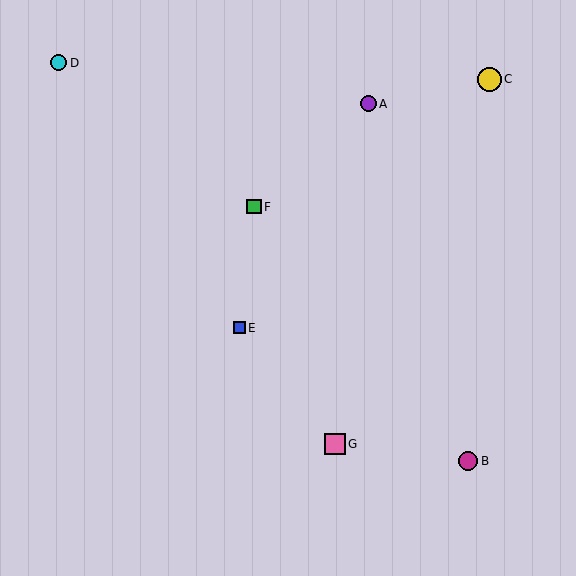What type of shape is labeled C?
Shape C is a yellow circle.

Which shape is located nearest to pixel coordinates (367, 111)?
The purple circle (labeled A) at (369, 104) is nearest to that location.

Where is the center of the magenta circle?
The center of the magenta circle is at (468, 461).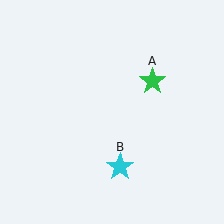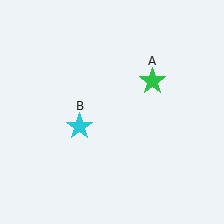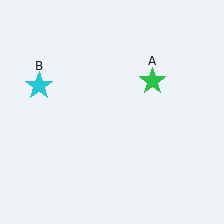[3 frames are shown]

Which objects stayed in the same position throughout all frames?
Green star (object A) remained stationary.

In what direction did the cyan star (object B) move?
The cyan star (object B) moved up and to the left.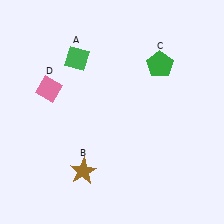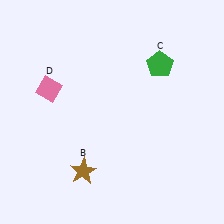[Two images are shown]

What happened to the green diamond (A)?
The green diamond (A) was removed in Image 2. It was in the top-left area of Image 1.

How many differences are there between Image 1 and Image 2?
There is 1 difference between the two images.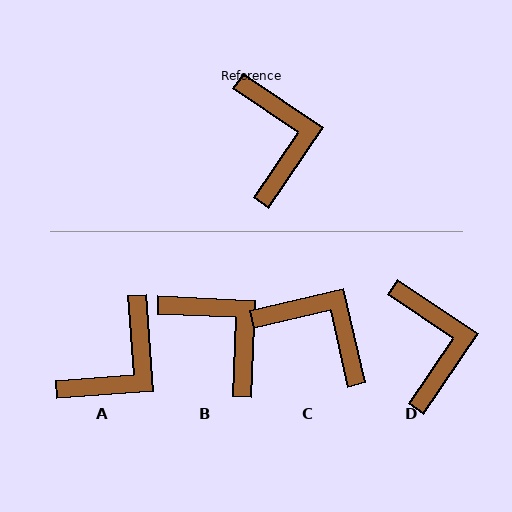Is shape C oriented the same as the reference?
No, it is off by about 47 degrees.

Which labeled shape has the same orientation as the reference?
D.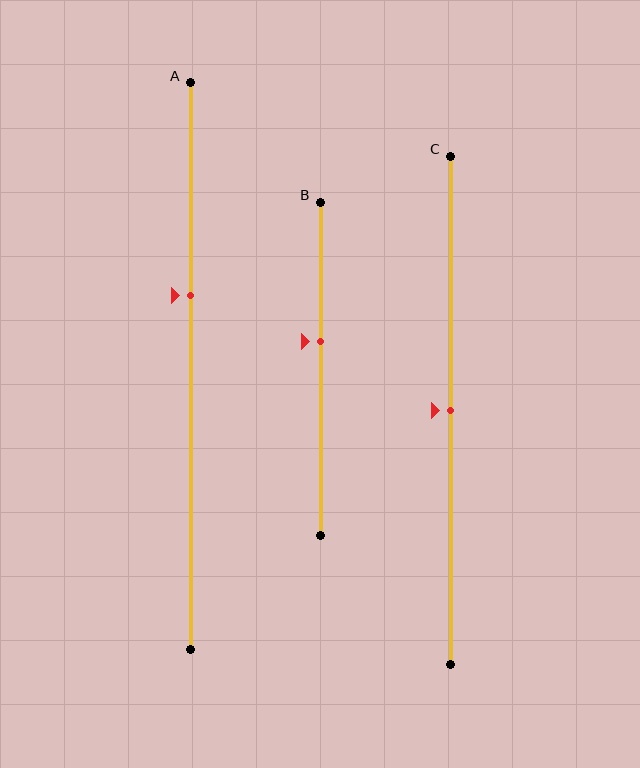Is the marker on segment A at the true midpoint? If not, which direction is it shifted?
No, the marker on segment A is shifted upward by about 13% of the segment length.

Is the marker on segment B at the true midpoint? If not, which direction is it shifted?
No, the marker on segment B is shifted upward by about 8% of the segment length.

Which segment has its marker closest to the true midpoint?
Segment C has its marker closest to the true midpoint.